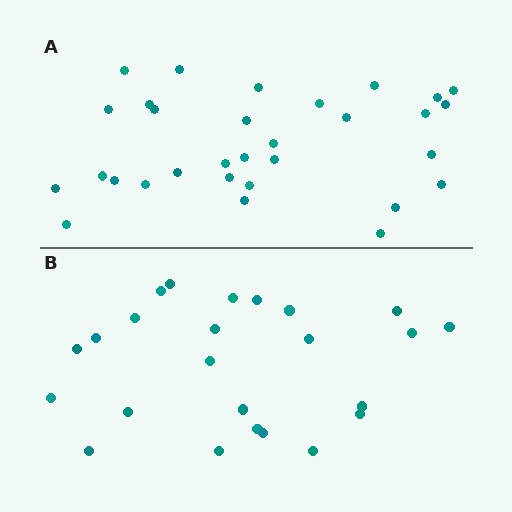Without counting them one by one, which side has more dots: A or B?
Region A (the top region) has more dots.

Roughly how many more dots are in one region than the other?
Region A has roughly 8 or so more dots than region B.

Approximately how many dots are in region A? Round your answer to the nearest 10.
About 30 dots. (The exact count is 31, which rounds to 30.)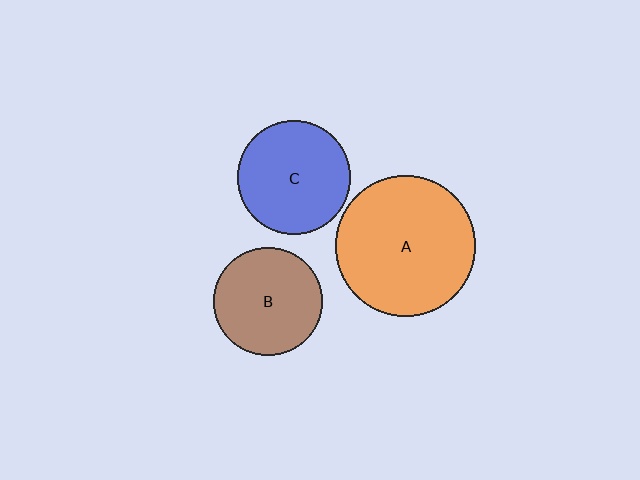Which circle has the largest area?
Circle A (orange).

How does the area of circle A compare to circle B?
Approximately 1.7 times.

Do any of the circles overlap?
No, none of the circles overlap.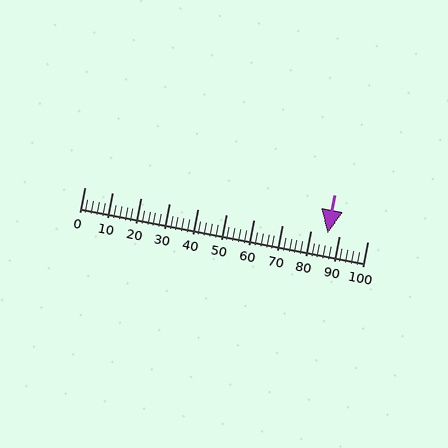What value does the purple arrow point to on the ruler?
The purple arrow points to approximately 86.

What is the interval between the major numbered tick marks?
The major tick marks are spaced 10 units apart.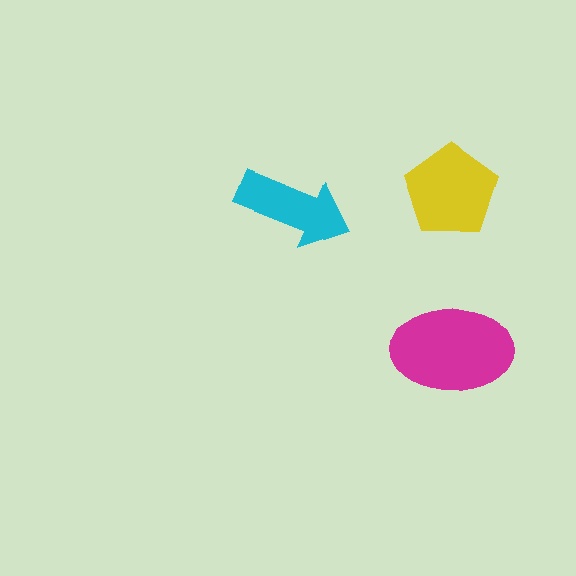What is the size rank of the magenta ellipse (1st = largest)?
1st.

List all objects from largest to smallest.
The magenta ellipse, the yellow pentagon, the cyan arrow.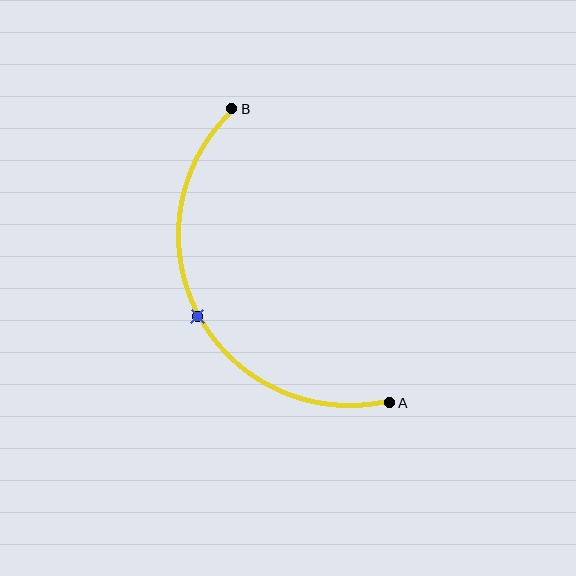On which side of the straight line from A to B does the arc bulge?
The arc bulges to the left of the straight line connecting A and B.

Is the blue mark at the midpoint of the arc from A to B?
Yes. The blue mark lies on the arc at equal arc-length from both A and B — it is the arc midpoint.